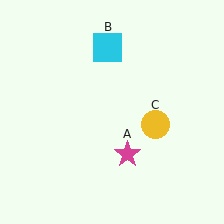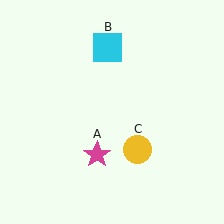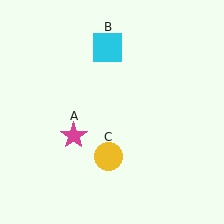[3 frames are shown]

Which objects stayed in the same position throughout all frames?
Cyan square (object B) remained stationary.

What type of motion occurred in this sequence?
The magenta star (object A), yellow circle (object C) rotated clockwise around the center of the scene.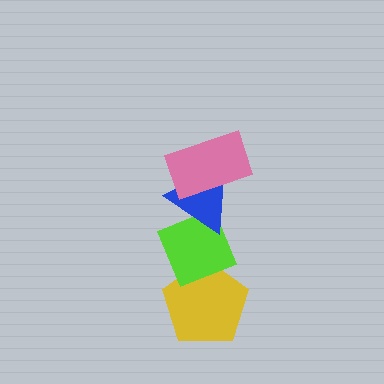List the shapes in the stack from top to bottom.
From top to bottom: the pink rectangle, the blue triangle, the lime diamond, the yellow pentagon.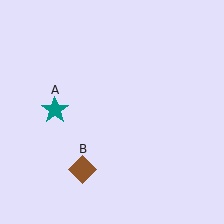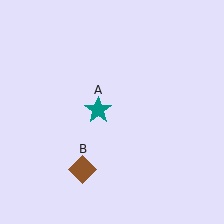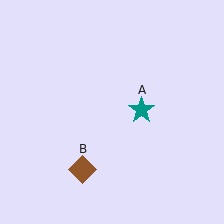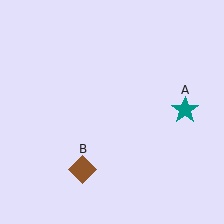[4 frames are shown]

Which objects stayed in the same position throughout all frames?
Brown diamond (object B) remained stationary.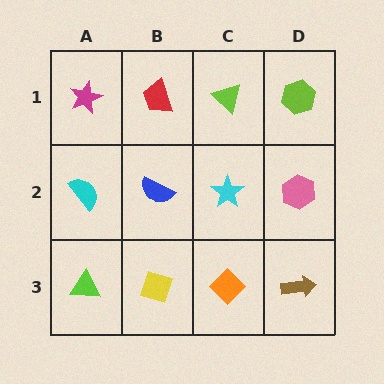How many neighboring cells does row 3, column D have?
2.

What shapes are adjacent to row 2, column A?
A magenta star (row 1, column A), a lime triangle (row 3, column A), a blue semicircle (row 2, column B).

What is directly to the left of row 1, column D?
A lime triangle.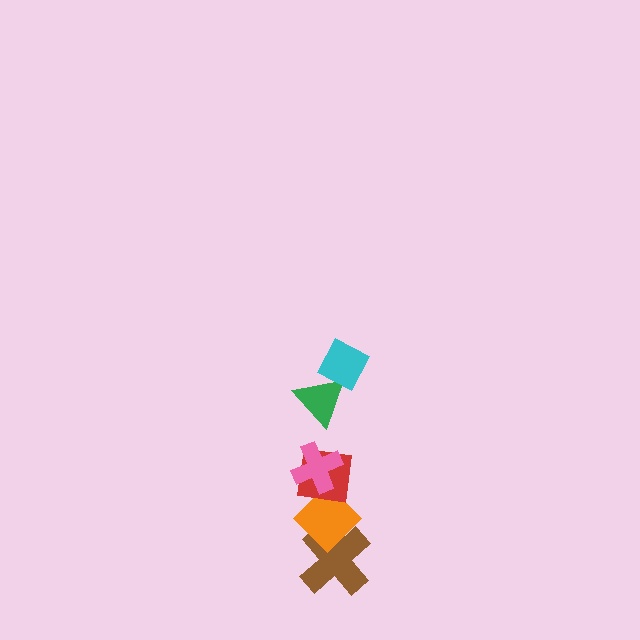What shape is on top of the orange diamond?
The red square is on top of the orange diamond.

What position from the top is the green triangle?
The green triangle is 2nd from the top.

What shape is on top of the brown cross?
The orange diamond is on top of the brown cross.